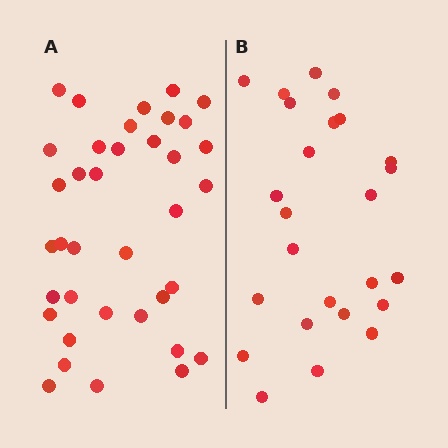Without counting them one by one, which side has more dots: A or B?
Region A (the left region) has more dots.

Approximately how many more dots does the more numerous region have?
Region A has roughly 12 or so more dots than region B.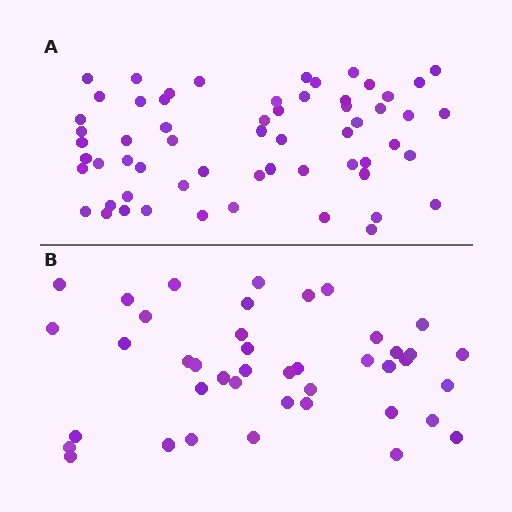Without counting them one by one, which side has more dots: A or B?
Region A (the top region) has more dots.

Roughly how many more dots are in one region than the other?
Region A has approximately 20 more dots than region B.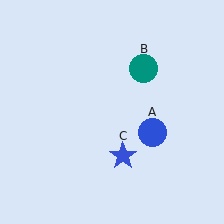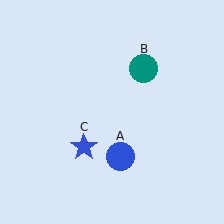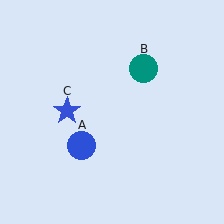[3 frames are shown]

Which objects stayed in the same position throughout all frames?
Teal circle (object B) remained stationary.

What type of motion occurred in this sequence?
The blue circle (object A), blue star (object C) rotated clockwise around the center of the scene.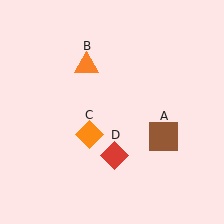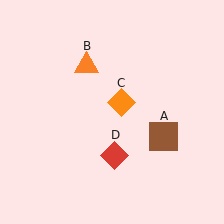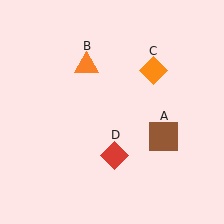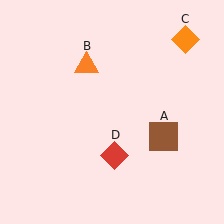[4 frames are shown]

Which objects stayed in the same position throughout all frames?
Brown square (object A) and orange triangle (object B) and red diamond (object D) remained stationary.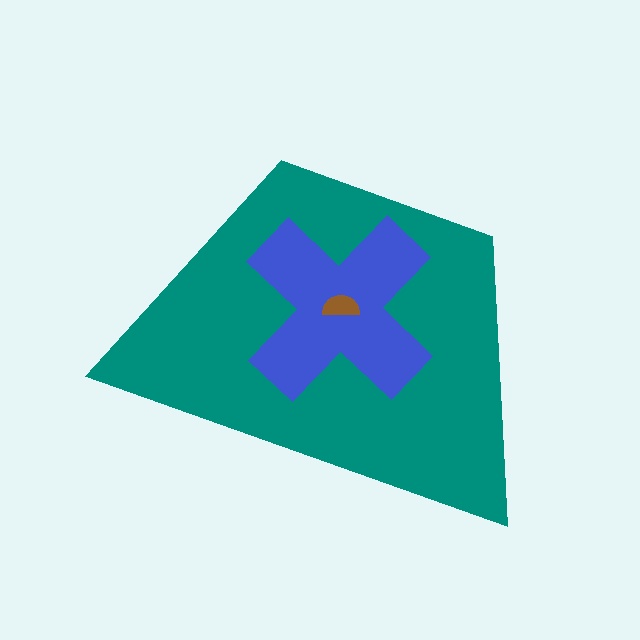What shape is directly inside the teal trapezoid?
The blue cross.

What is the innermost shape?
The brown semicircle.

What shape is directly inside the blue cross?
The brown semicircle.